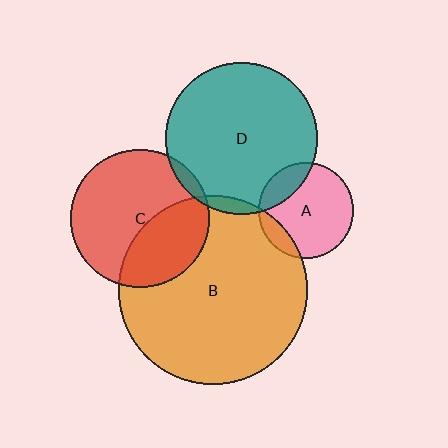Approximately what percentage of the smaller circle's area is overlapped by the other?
Approximately 15%.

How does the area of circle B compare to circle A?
Approximately 3.9 times.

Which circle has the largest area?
Circle B (orange).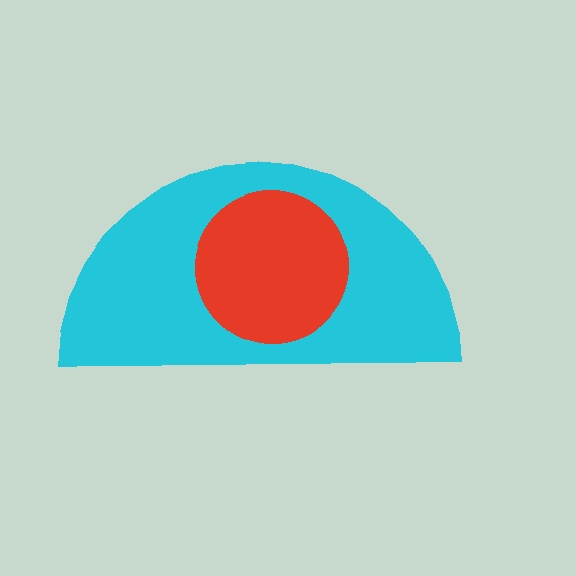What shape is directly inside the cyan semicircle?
The red circle.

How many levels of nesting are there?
2.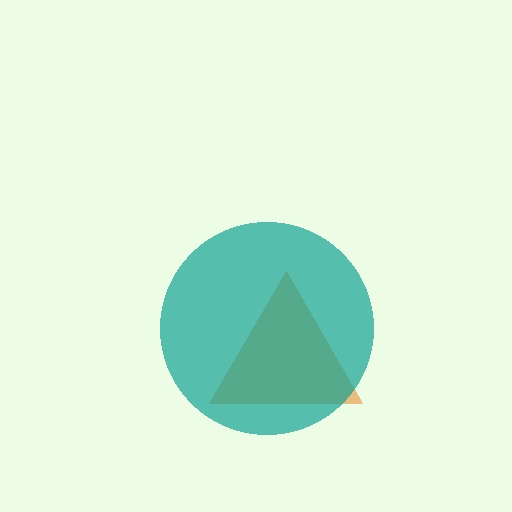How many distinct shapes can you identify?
There are 2 distinct shapes: an orange triangle, a teal circle.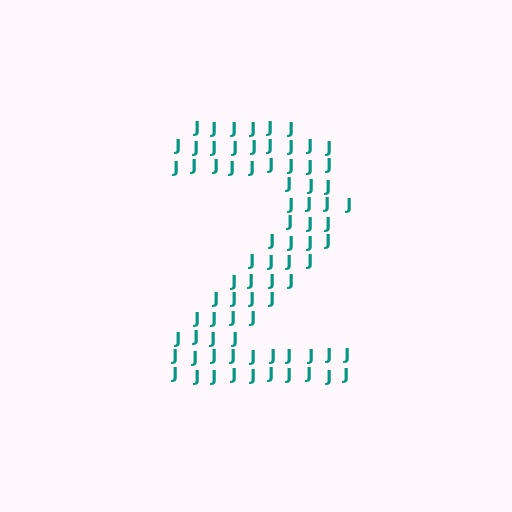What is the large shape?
The large shape is the digit 2.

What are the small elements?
The small elements are letter J's.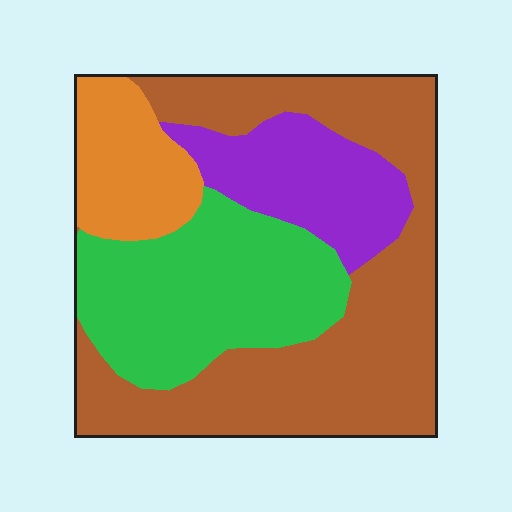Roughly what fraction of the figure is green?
Green takes up about one quarter (1/4) of the figure.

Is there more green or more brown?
Brown.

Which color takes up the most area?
Brown, at roughly 45%.